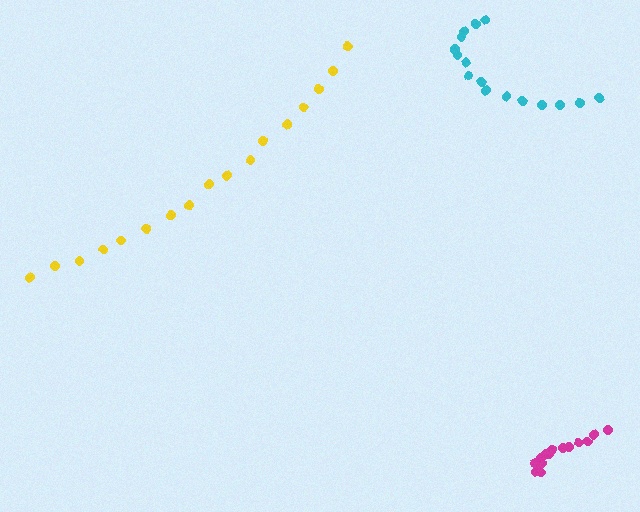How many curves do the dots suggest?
There are 3 distinct paths.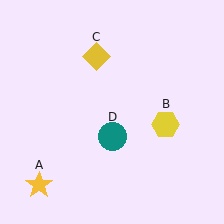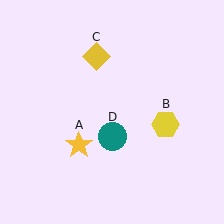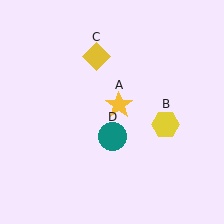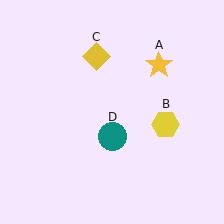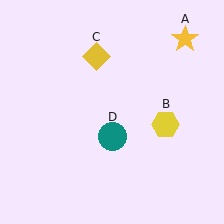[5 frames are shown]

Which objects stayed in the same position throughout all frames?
Yellow hexagon (object B) and yellow diamond (object C) and teal circle (object D) remained stationary.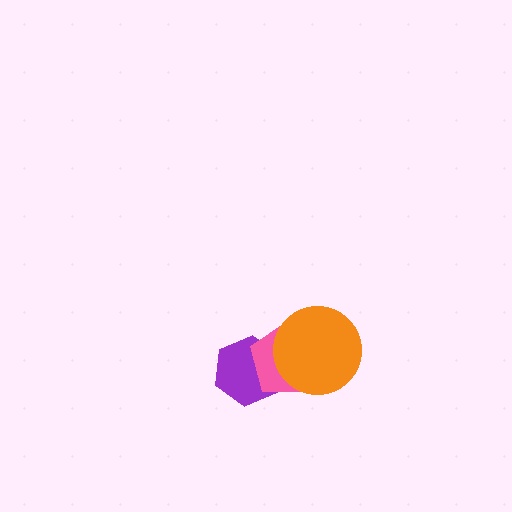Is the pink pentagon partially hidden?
Yes, it is partially covered by another shape.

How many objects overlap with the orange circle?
2 objects overlap with the orange circle.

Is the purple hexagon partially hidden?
Yes, it is partially covered by another shape.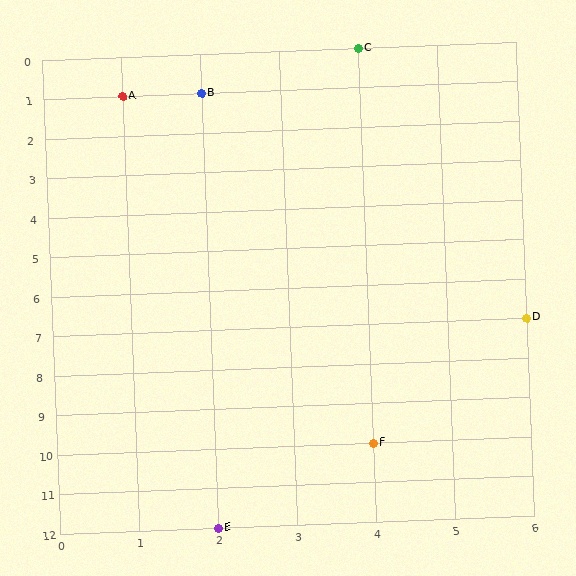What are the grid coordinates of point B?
Point B is at grid coordinates (2, 1).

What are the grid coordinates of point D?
Point D is at grid coordinates (6, 7).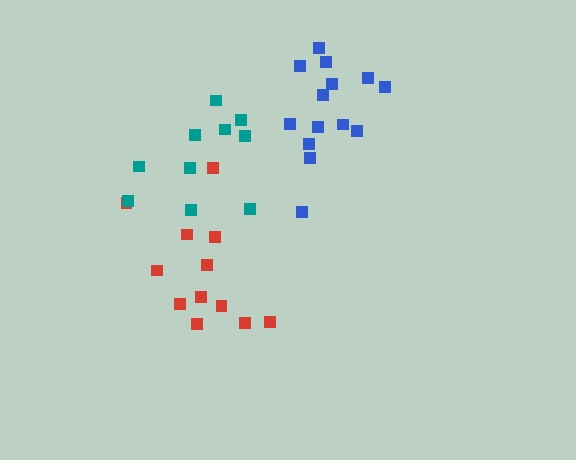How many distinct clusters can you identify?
There are 3 distinct clusters.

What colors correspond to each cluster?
The clusters are colored: red, teal, blue.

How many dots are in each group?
Group 1: 12 dots, Group 2: 10 dots, Group 3: 14 dots (36 total).